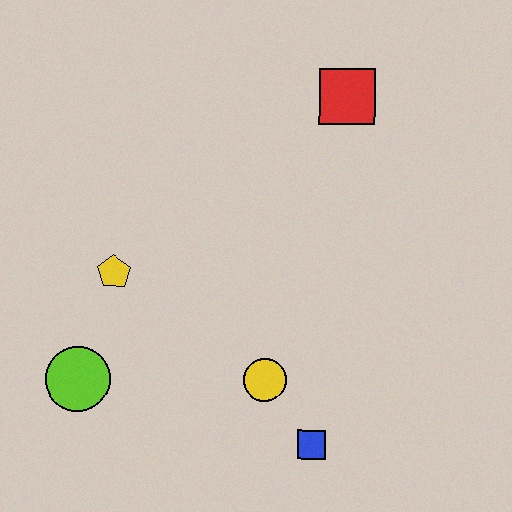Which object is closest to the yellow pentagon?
The lime circle is closest to the yellow pentagon.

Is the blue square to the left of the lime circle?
No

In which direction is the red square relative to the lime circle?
The red square is above the lime circle.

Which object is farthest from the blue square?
The red square is farthest from the blue square.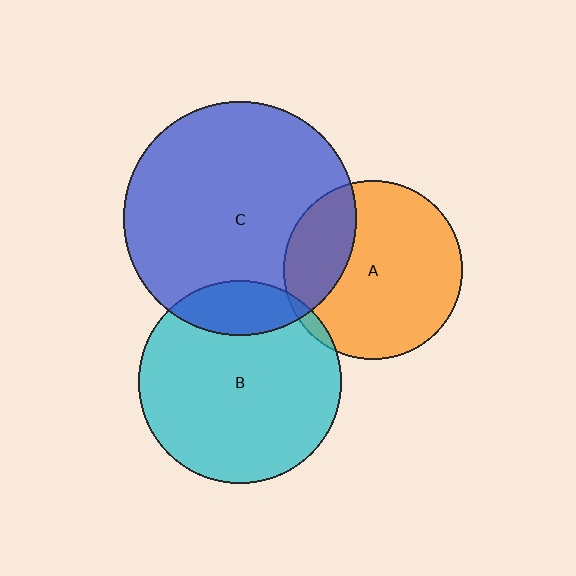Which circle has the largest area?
Circle C (blue).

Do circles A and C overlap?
Yes.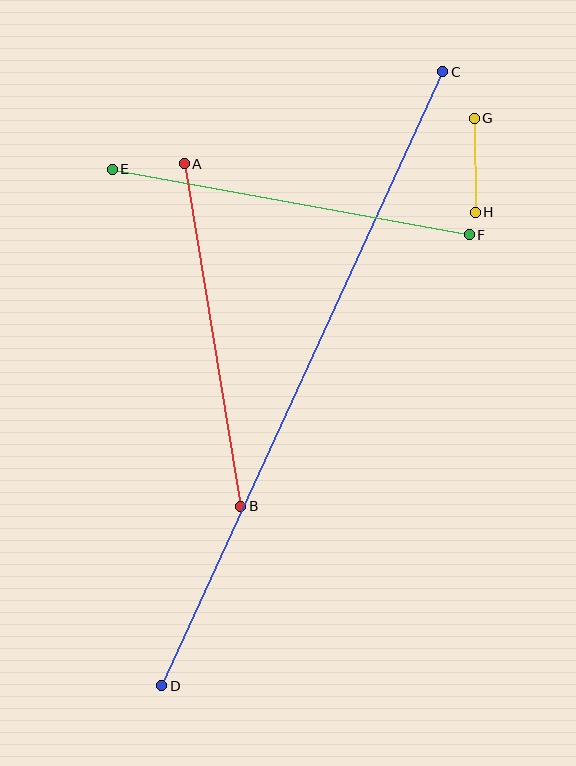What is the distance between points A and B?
The distance is approximately 347 pixels.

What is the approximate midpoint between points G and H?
The midpoint is at approximately (475, 165) pixels.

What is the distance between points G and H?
The distance is approximately 94 pixels.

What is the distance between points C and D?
The distance is approximately 675 pixels.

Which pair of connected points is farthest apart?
Points C and D are farthest apart.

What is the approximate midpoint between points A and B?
The midpoint is at approximately (212, 335) pixels.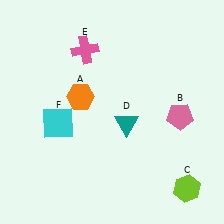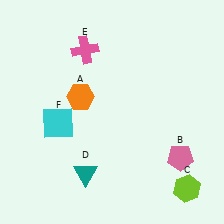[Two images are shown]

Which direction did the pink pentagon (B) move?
The pink pentagon (B) moved down.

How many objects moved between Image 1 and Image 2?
2 objects moved between the two images.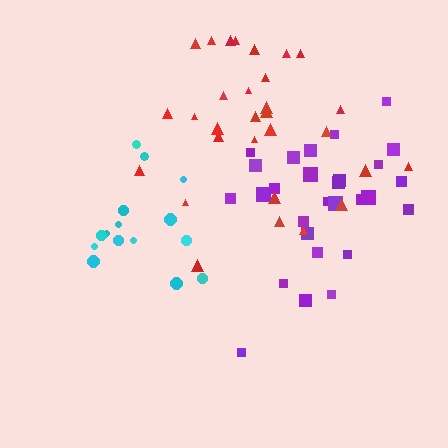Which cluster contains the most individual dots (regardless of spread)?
Red (30).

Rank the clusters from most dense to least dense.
purple, cyan, red.